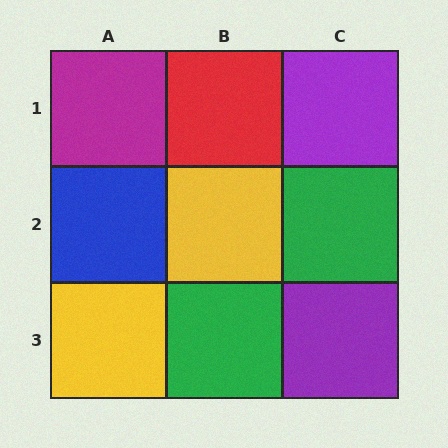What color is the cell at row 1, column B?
Red.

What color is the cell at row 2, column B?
Yellow.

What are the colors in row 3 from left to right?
Yellow, green, purple.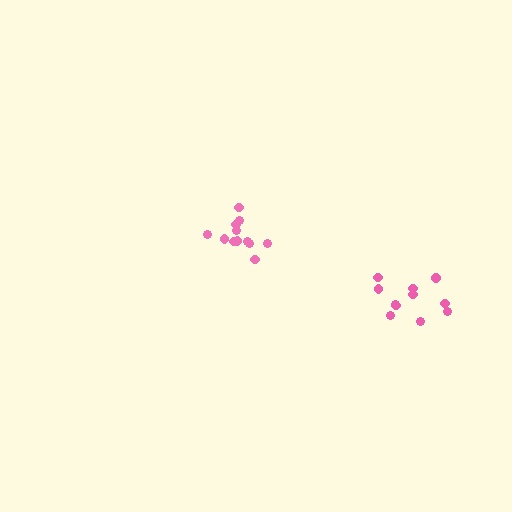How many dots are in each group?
Group 1: 12 dots, Group 2: 11 dots (23 total).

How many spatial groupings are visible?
There are 2 spatial groupings.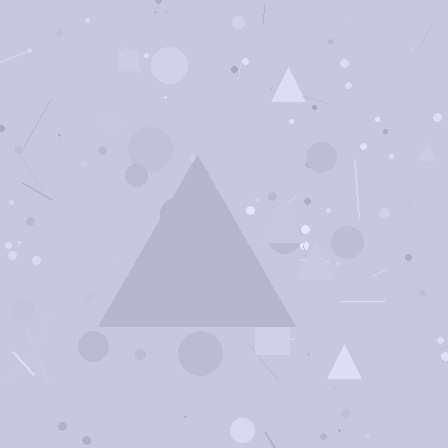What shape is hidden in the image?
A triangle is hidden in the image.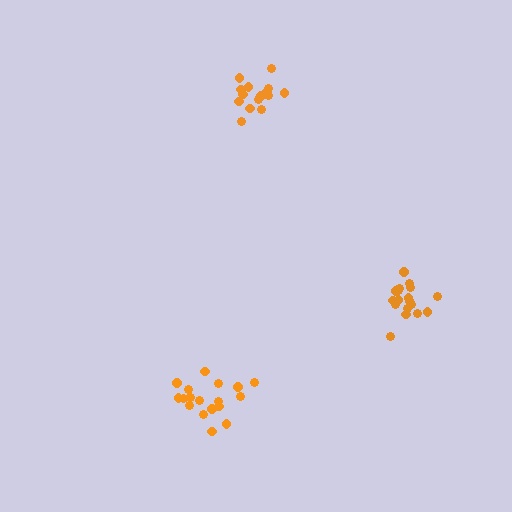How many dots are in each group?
Group 1: 15 dots, Group 2: 18 dots, Group 3: 18 dots (51 total).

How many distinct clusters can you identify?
There are 3 distinct clusters.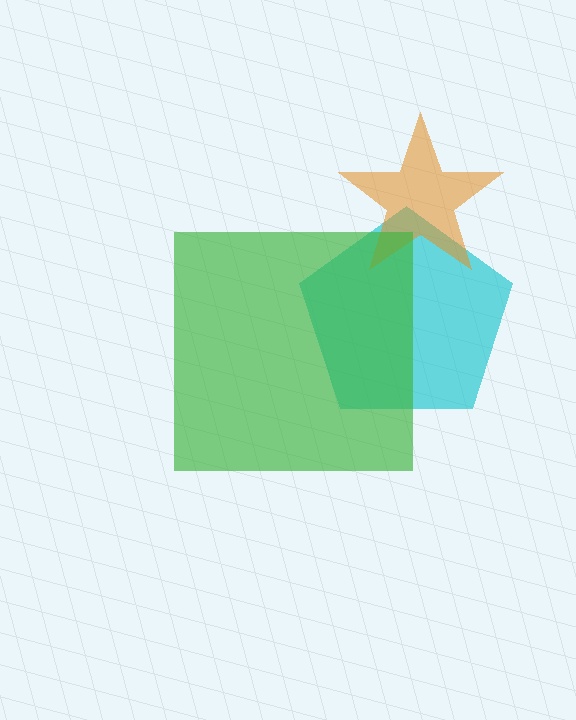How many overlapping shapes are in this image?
There are 3 overlapping shapes in the image.